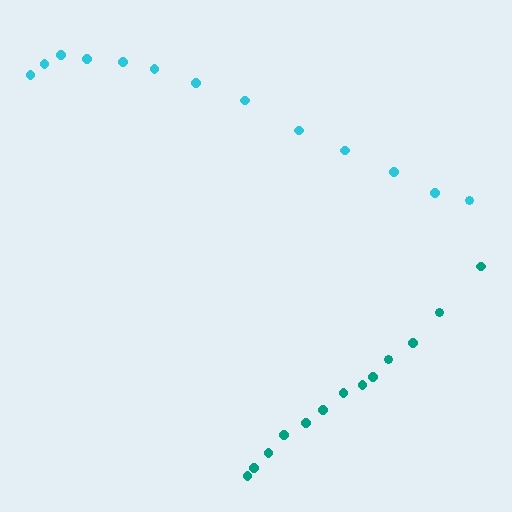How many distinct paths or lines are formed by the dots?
There are 2 distinct paths.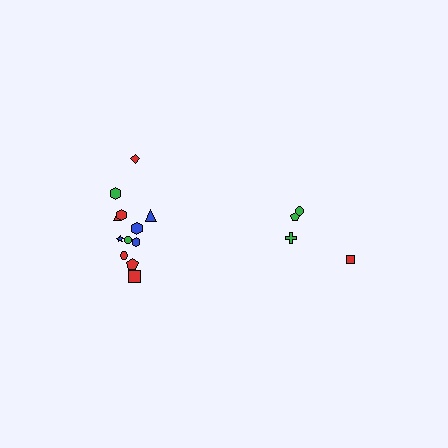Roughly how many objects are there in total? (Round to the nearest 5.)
Roughly 15 objects in total.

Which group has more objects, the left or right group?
The left group.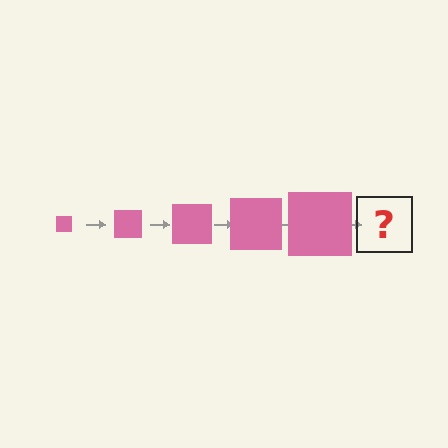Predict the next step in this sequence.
The next step is a pink square, larger than the previous one.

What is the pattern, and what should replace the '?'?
The pattern is that the square gets progressively larger each step. The '?' should be a pink square, larger than the previous one.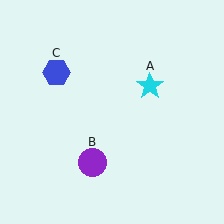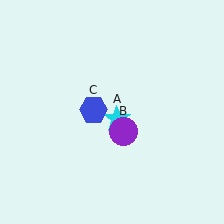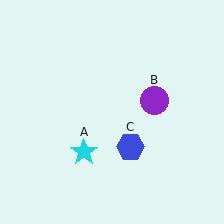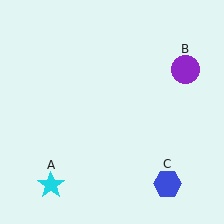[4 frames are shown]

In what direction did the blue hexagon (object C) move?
The blue hexagon (object C) moved down and to the right.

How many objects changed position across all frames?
3 objects changed position: cyan star (object A), purple circle (object B), blue hexagon (object C).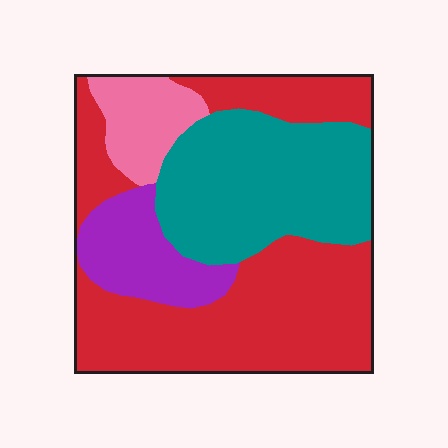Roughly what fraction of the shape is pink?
Pink covers around 10% of the shape.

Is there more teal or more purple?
Teal.